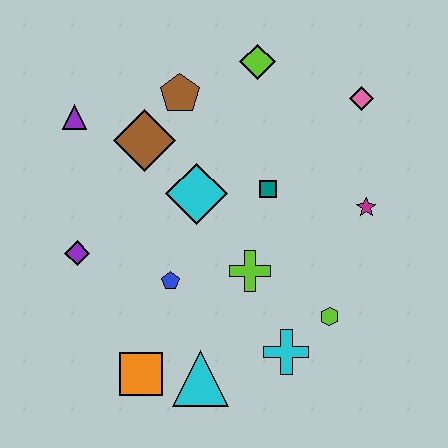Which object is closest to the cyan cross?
The lime hexagon is closest to the cyan cross.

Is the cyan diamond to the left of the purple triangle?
No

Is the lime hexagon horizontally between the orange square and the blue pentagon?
No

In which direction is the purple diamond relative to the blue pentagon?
The purple diamond is to the left of the blue pentagon.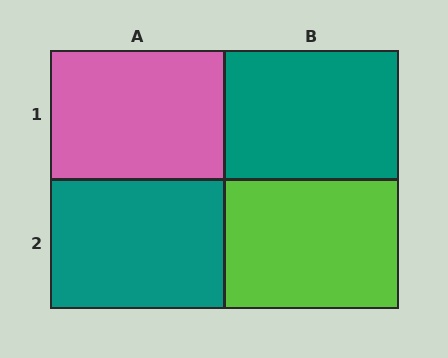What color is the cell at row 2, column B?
Lime.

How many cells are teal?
2 cells are teal.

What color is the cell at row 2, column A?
Teal.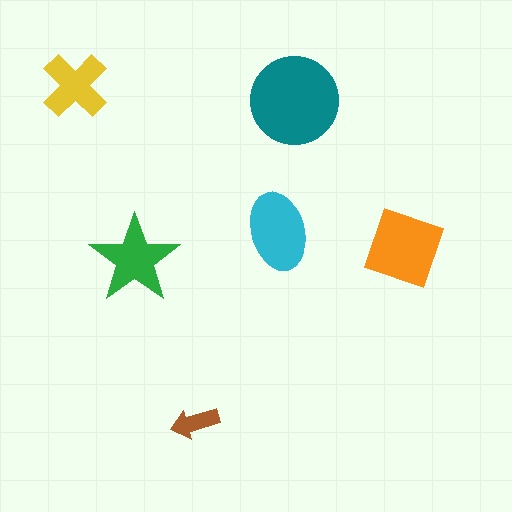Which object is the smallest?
The brown arrow.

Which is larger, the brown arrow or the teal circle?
The teal circle.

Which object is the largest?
The teal circle.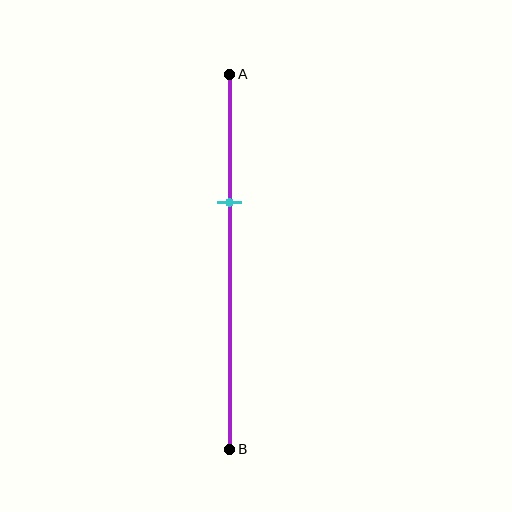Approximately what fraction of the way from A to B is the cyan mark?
The cyan mark is approximately 35% of the way from A to B.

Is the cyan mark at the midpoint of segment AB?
No, the mark is at about 35% from A, not at the 50% midpoint.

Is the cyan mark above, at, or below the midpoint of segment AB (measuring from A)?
The cyan mark is above the midpoint of segment AB.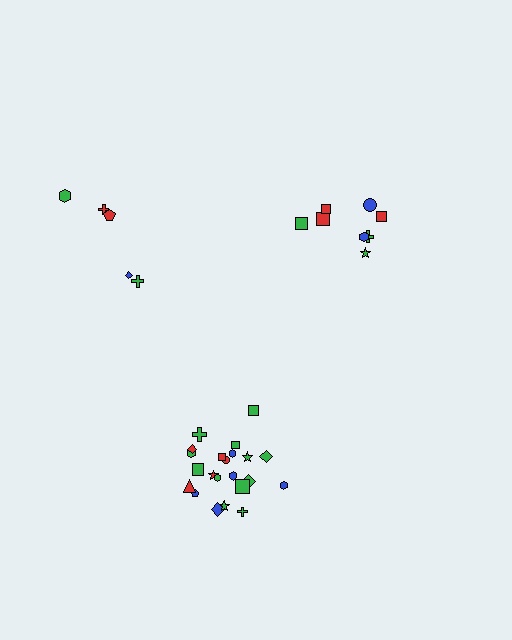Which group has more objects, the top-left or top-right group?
The top-right group.